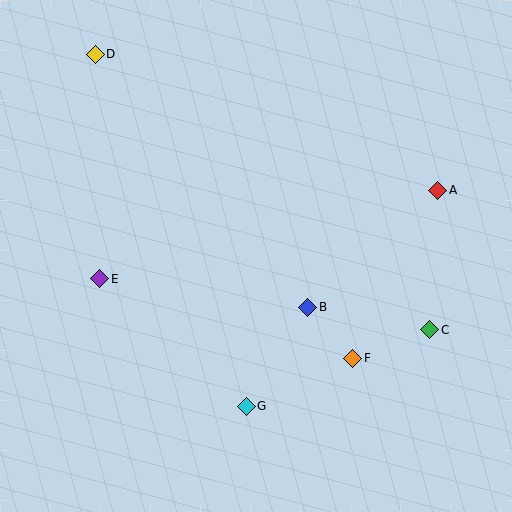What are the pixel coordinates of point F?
Point F is at (353, 358).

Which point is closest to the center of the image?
Point B at (308, 307) is closest to the center.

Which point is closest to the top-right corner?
Point A is closest to the top-right corner.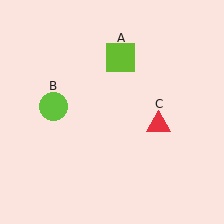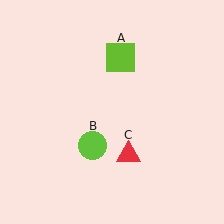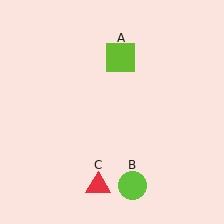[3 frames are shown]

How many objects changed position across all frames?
2 objects changed position: lime circle (object B), red triangle (object C).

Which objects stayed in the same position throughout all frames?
Lime square (object A) remained stationary.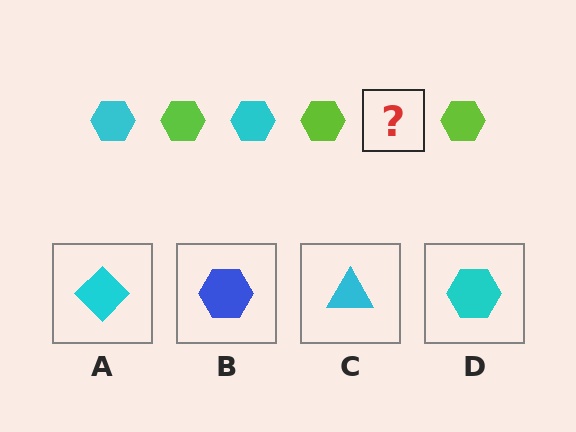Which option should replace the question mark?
Option D.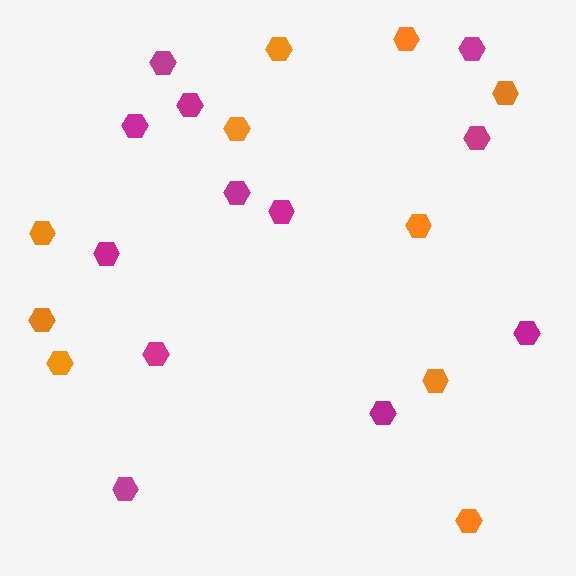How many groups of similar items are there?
There are 2 groups: one group of magenta hexagons (12) and one group of orange hexagons (10).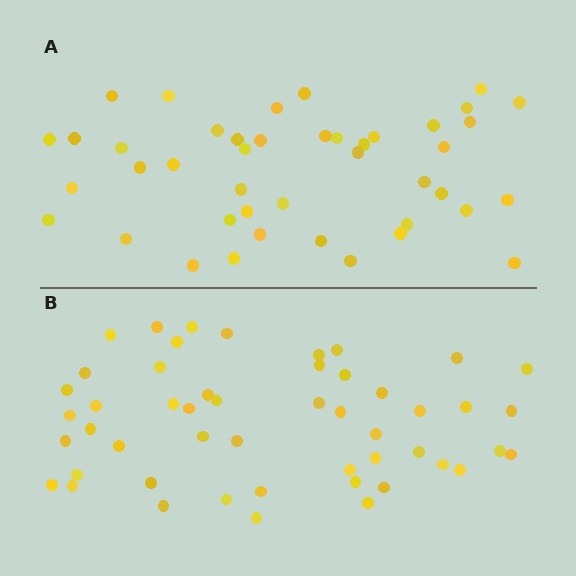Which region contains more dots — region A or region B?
Region B (the bottom region) has more dots.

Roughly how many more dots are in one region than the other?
Region B has roughly 8 or so more dots than region A.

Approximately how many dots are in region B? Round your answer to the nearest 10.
About 50 dots.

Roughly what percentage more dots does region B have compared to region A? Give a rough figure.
About 15% more.